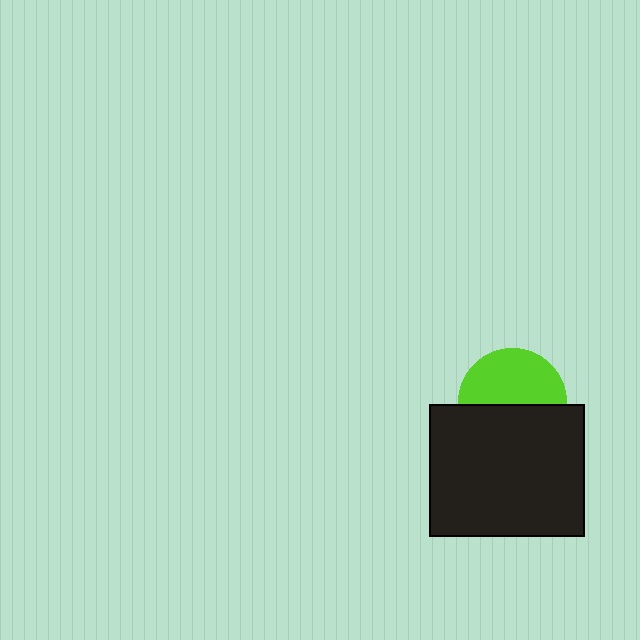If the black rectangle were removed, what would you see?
You would see the complete lime circle.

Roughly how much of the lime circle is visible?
About half of it is visible (roughly 51%).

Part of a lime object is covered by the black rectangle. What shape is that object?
It is a circle.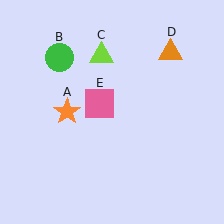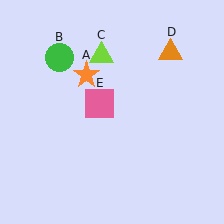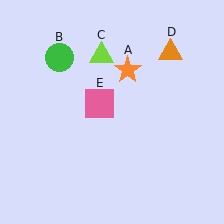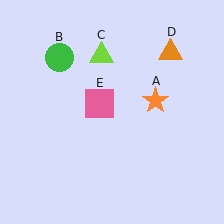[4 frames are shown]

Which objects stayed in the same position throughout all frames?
Green circle (object B) and lime triangle (object C) and orange triangle (object D) and pink square (object E) remained stationary.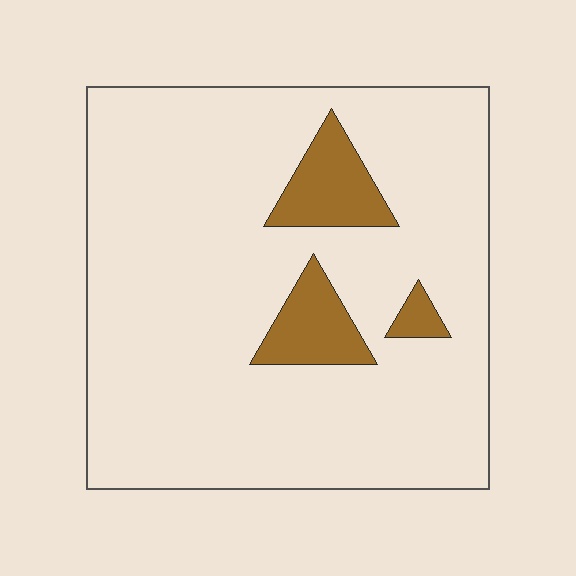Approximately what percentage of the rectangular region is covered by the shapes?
Approximately 10%.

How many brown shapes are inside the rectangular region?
3.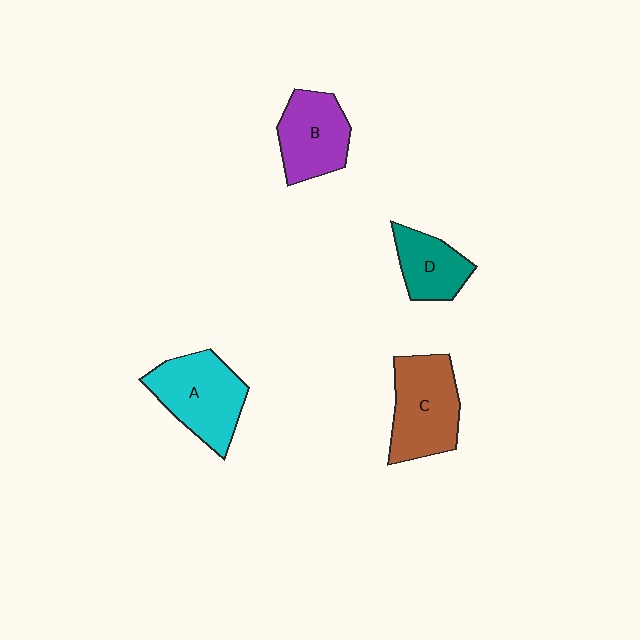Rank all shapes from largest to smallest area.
From largest to smallest: C (brown), A (cyan), B (purple), D (teal).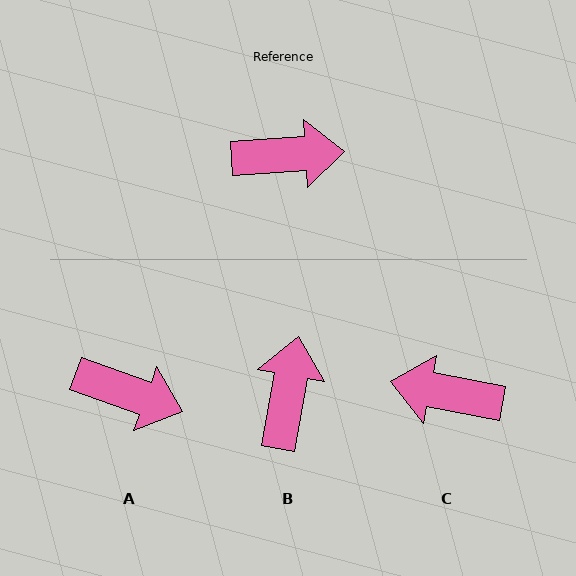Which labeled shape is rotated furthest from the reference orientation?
C, about 166 degrees away.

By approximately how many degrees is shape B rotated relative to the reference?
Approximately 76 degrees counter-clockwise.